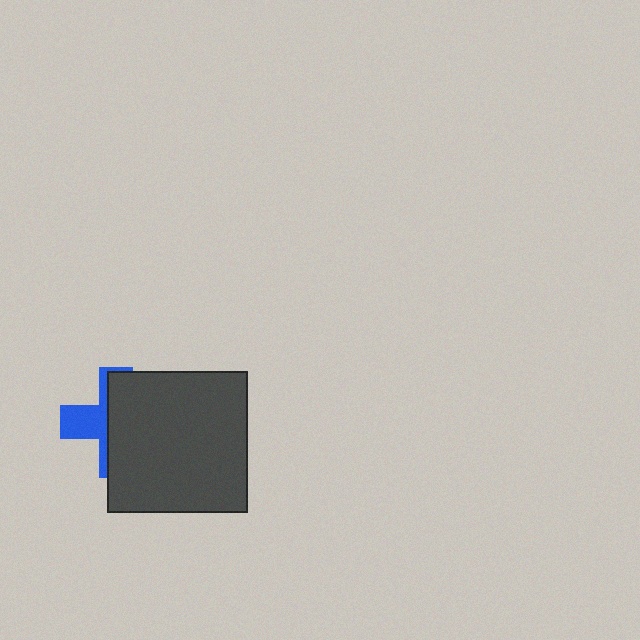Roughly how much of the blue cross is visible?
A small part of it is visible (roughly 37%).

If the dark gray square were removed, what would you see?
You would see the complete blue cross.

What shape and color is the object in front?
The object in front is a dark gray square.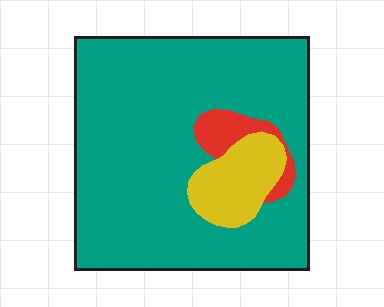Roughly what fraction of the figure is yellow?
Yellow covers 11% of the figure.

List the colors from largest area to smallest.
From largest to smallest: teal, yellow, red.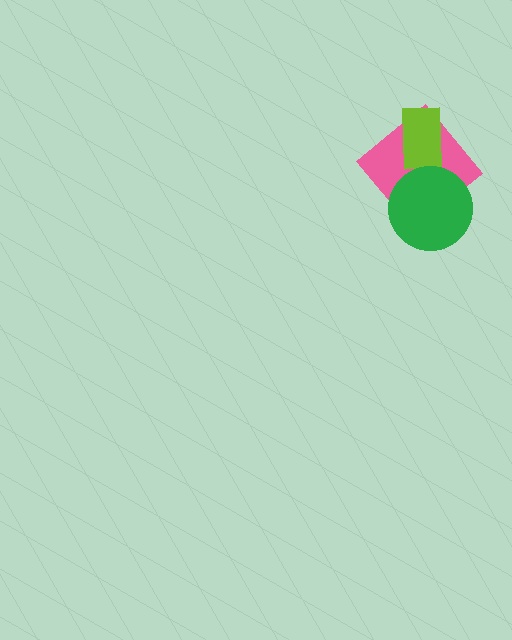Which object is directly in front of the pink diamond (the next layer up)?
The lime rectangle is directly in front of the pink diamond.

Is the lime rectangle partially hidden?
No, no other shape covers it.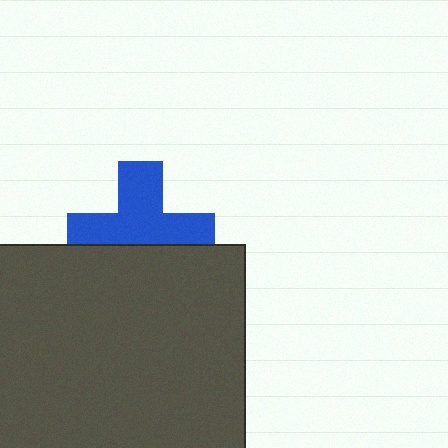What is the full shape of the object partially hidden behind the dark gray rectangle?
The partially hidden object is a blue cross.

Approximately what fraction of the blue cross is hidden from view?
Roughly 40% of the blue cross is hidden behind the dark gray rectangle.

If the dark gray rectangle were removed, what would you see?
You would see the complete blue cross.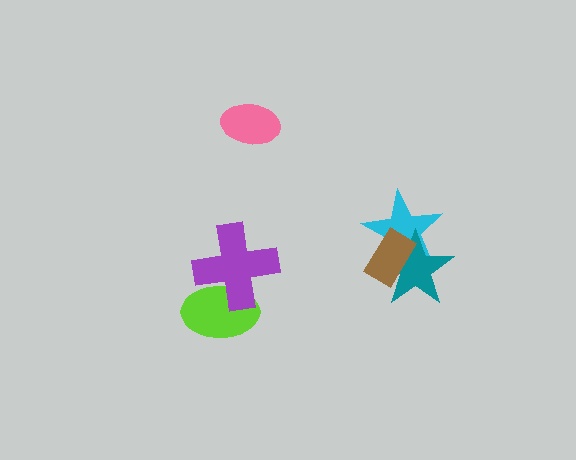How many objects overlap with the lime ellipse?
1 object overlaps with the lime ellipse.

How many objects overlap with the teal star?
2 objects overlap with the teal star.